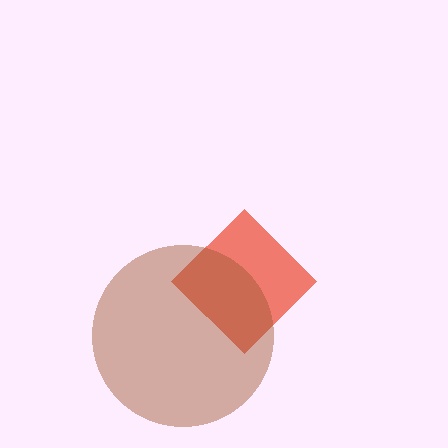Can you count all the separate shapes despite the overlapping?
Yes, there are 2 separate shapes.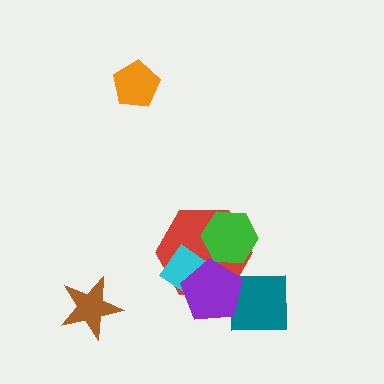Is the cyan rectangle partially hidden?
Yes, it is partially covered by another shape.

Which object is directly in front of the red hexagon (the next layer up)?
The cyan rectangle is directly in front of the red hexagon.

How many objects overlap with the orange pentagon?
0 objects overlap with the orange pentagon.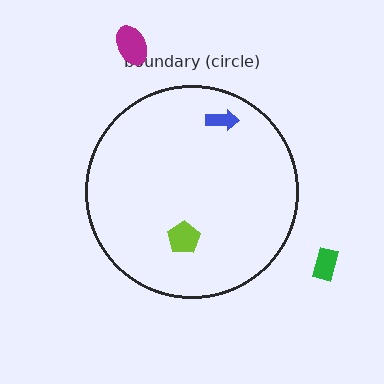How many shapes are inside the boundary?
2 inside, 2 outside.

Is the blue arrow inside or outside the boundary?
Inside.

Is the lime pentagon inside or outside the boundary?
Inside.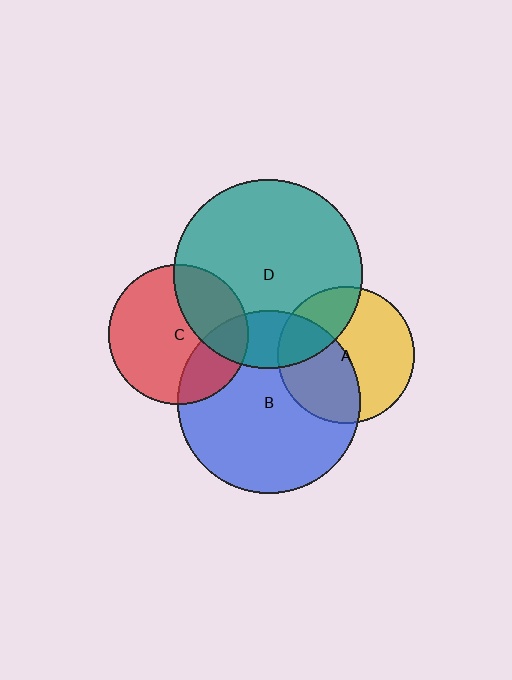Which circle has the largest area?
Circle D (teal).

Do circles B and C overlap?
Yes.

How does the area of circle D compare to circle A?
Approximately 1.9 times.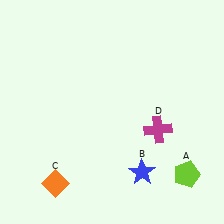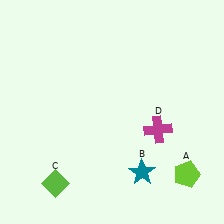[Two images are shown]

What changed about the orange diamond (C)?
In Image 1, C is orange. In Image 2, it changed to lime.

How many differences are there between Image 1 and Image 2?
There are 2 differences between the two images.